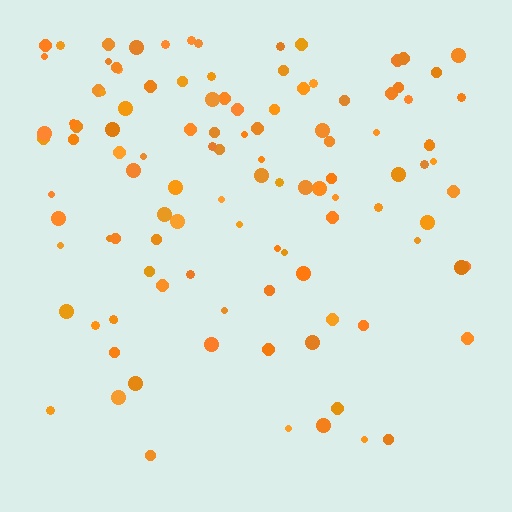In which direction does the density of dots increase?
From bottom to top, with the top side densest.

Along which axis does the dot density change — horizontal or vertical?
Vertical.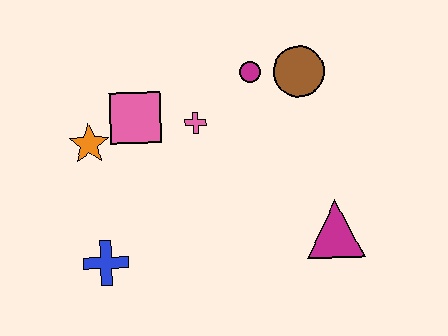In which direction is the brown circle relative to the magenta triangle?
The brown circle is above the magenta triangle.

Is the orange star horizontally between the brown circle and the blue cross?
No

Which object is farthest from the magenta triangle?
The orange star is farthest from the magenta triangle.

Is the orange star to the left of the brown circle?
Yes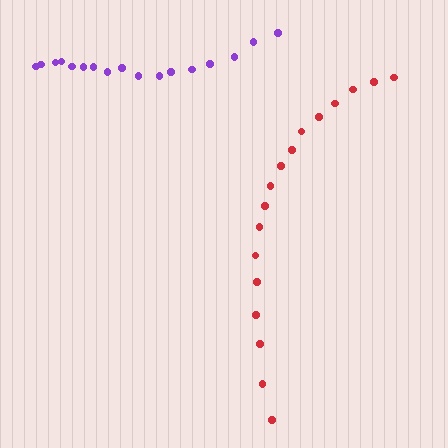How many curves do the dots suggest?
There are 2 distinct paths.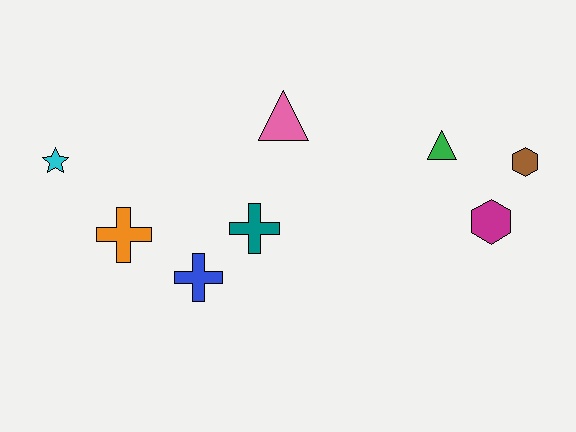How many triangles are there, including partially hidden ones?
There are 2 triangles.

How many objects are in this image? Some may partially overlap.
There are 8 objects.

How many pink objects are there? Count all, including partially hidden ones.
There is 1 pink object.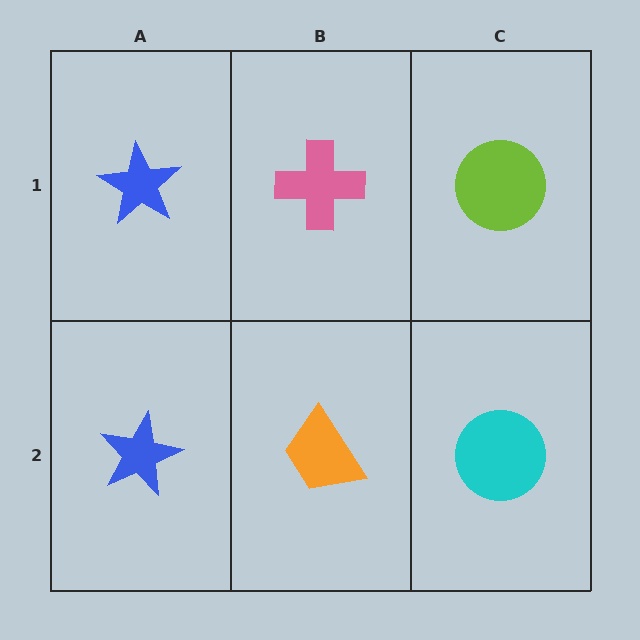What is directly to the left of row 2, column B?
A blue star.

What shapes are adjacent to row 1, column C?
A cyan circle (row 2, column C), a pink cross (row 1, column B).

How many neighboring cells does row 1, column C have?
2.